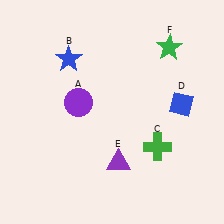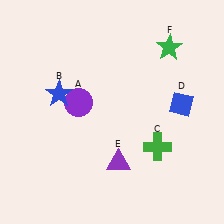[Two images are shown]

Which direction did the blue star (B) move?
The blue star (B) moved down.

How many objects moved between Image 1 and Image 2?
1 object moved between the two images.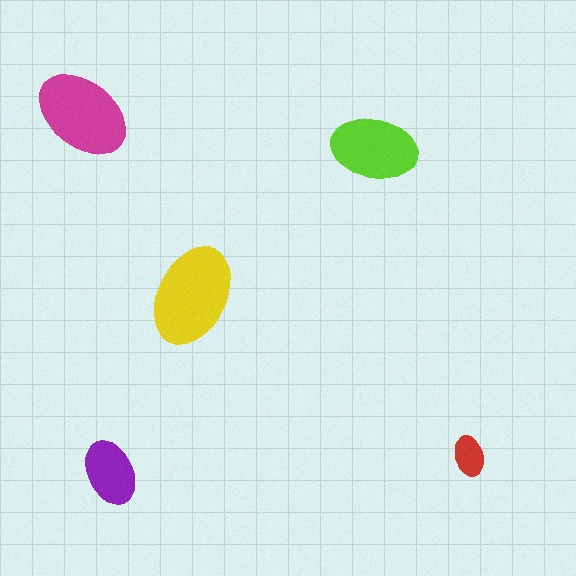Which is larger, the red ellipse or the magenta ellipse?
The magenta one.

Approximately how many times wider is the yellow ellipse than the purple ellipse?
About 1.5 times wider.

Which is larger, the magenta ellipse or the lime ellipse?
The magenta one.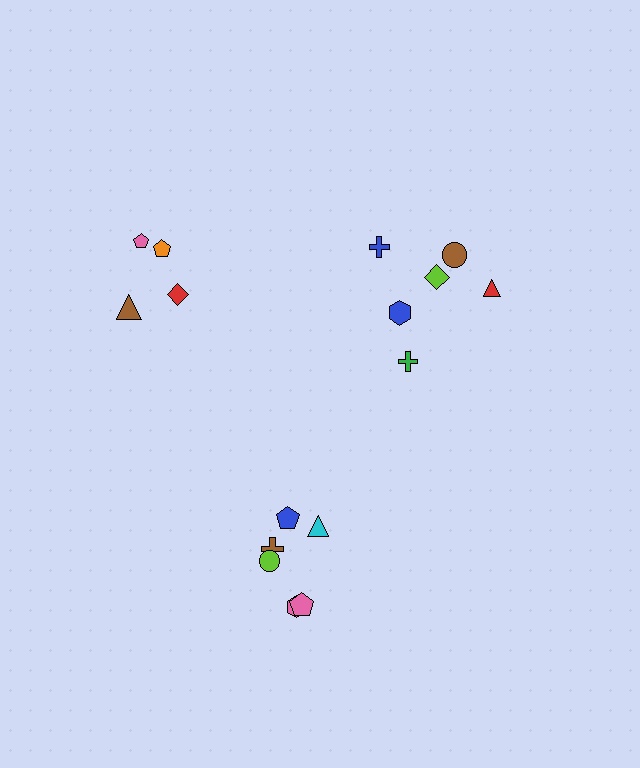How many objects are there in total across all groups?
There are 16 objects.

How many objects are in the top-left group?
There are 4 objects.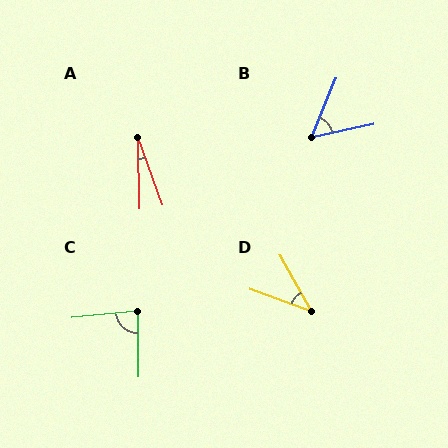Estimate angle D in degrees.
Approximately 41 degrees.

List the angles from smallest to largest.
A (19°), D (41°), B (55°), C (85°).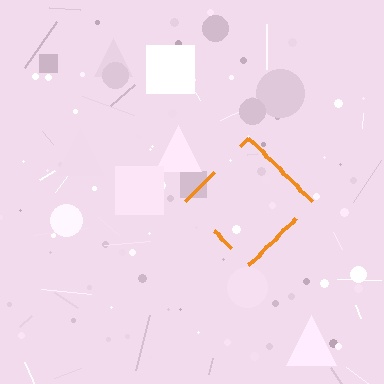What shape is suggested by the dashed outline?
The dashed outline suggests a diamond.